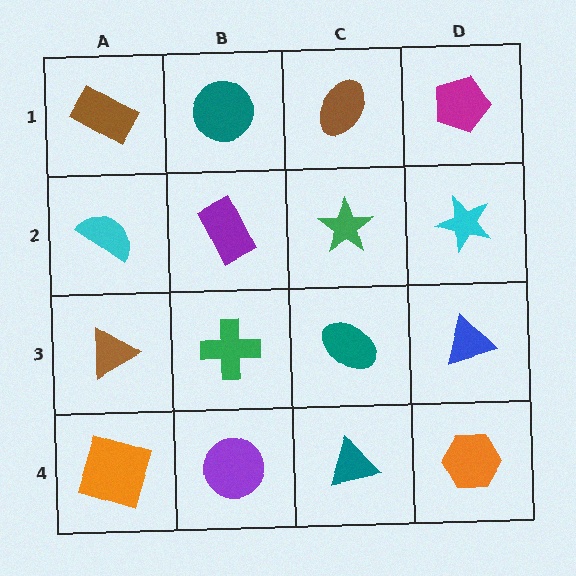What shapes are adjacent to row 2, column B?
A teal circle (row 1, column B), a green cross (row 3, column B), a cyan semicircle (row 2, column A), a green star (row 2, column C).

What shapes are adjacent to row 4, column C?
A teal ellipse (row 3, column C), a purple circle (row 4, column B), an orange hexagon (row 4, column D).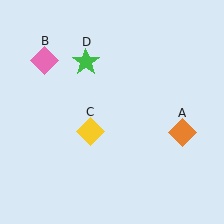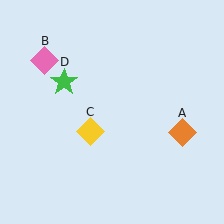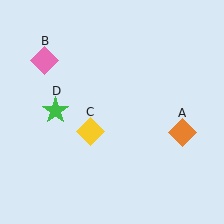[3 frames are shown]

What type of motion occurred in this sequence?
The green star (object D) rotated counterclockwise around the center of the scene.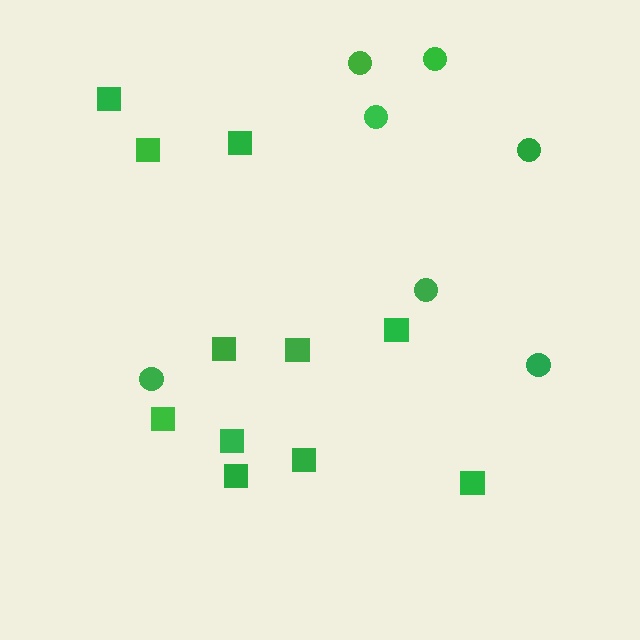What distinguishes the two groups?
There are 2 groups: one group of squares (11) and one group of circles (7).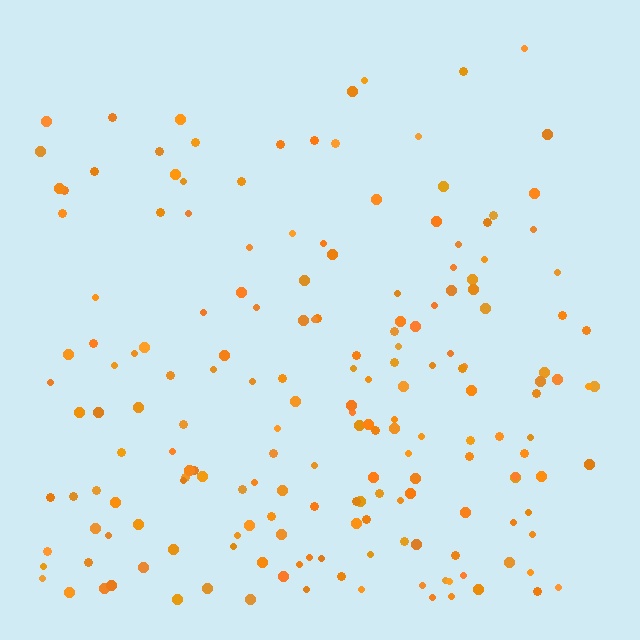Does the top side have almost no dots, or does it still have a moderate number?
Still a moderate number, just noticeably fewer than the bottom.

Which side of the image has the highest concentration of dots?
The bottom.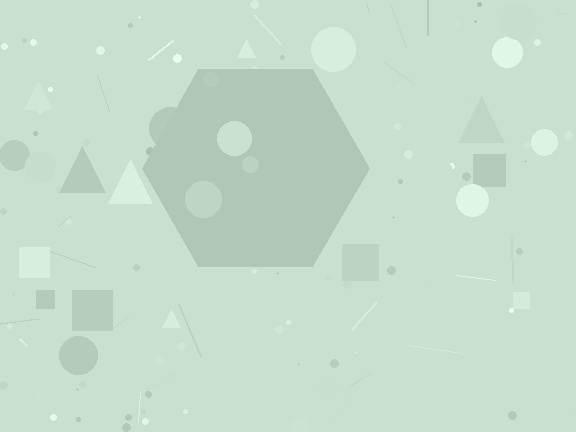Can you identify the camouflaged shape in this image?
The camouflaged shape is a hexagon.